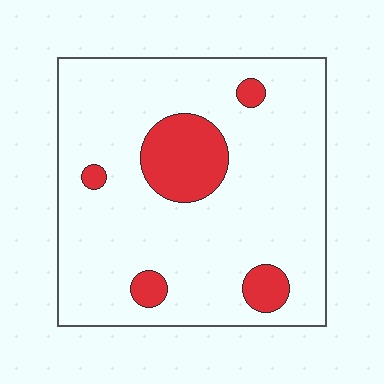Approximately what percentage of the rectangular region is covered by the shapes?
Approximately 15%.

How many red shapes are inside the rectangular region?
5.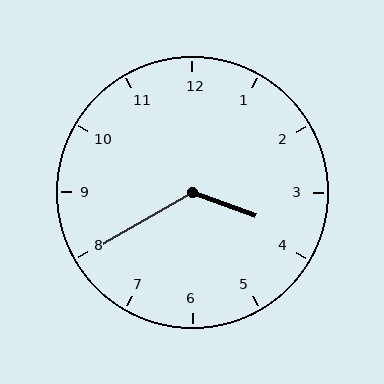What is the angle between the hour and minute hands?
Approximately 130 degrees.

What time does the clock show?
3:40.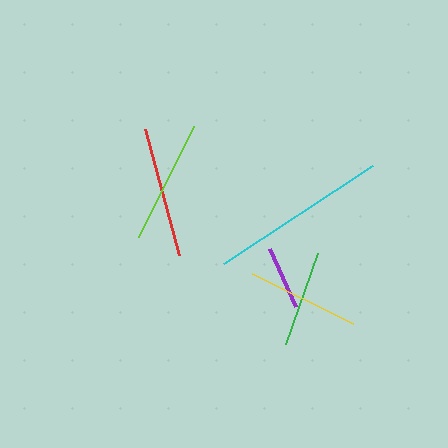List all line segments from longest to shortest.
From longest to shortest: cyan, red, lime, yellow, green, purple.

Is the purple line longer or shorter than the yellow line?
The yellow line is longer than the purple line.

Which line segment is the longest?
The cyan line is the longest at approximately 179 pixels.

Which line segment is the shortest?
The purple line is the shortest at approximately 63 pixels.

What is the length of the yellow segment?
The yellow segment is approximately 112 pixels long.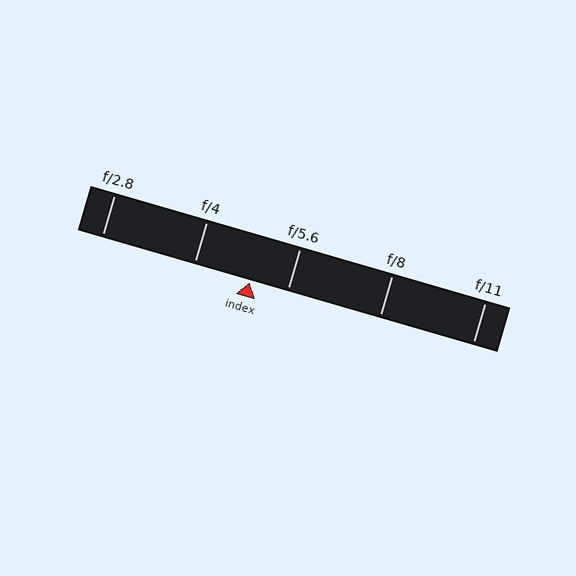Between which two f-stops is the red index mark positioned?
The index mark is between f/4 and f/5.6.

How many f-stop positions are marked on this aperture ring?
There are 5 f-stop positions marked.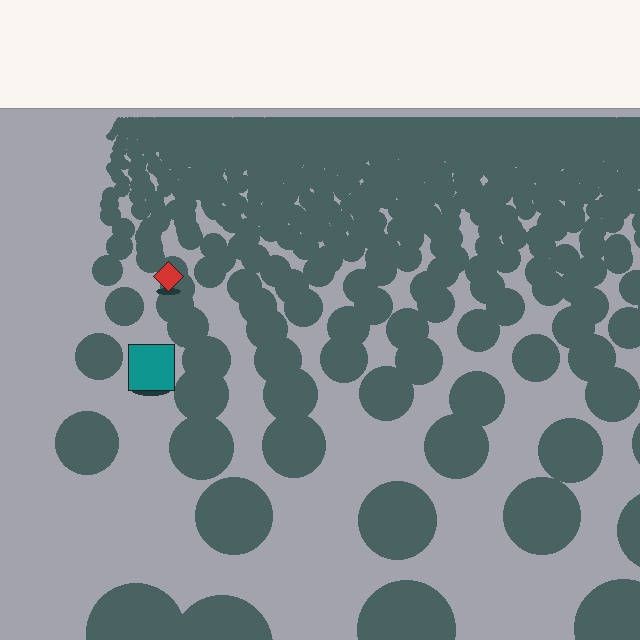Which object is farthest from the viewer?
The red diamond is farthest from the viewer. It appears smaller and the ground texture around it is denser.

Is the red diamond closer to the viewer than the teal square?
No. The teal square is closer — you can tell from the texture gradient: the ground texture is coarser near it.